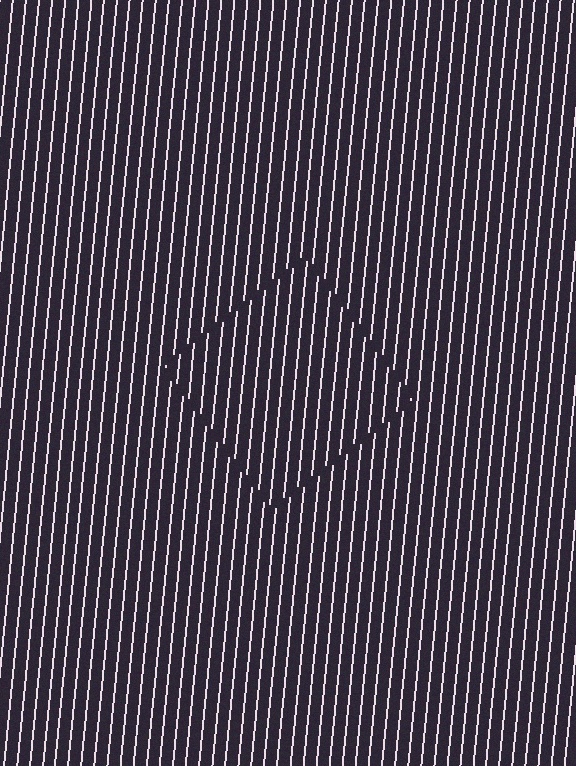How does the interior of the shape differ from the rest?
The interior of the shape contains the same grating, shifted by half a period — the contour is defined by the phase discontinuity where line-ends from the inner and outer gratings abut.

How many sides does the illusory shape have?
4 sides — the line-ends trace a square.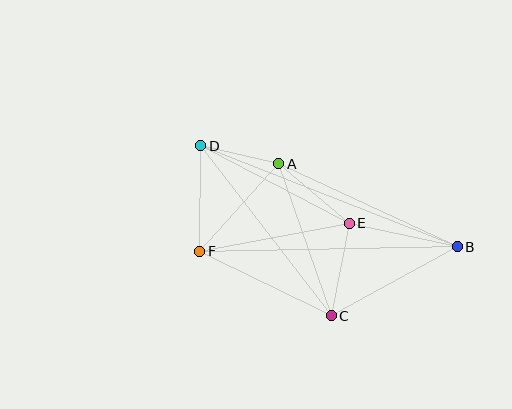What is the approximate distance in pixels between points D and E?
The distance between D and E is approximately 167 pixels.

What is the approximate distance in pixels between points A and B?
The distance between A and B is approximately 197 pixels.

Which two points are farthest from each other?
Points B and D are farthest from each other.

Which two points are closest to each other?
Points A and D are closest to each other.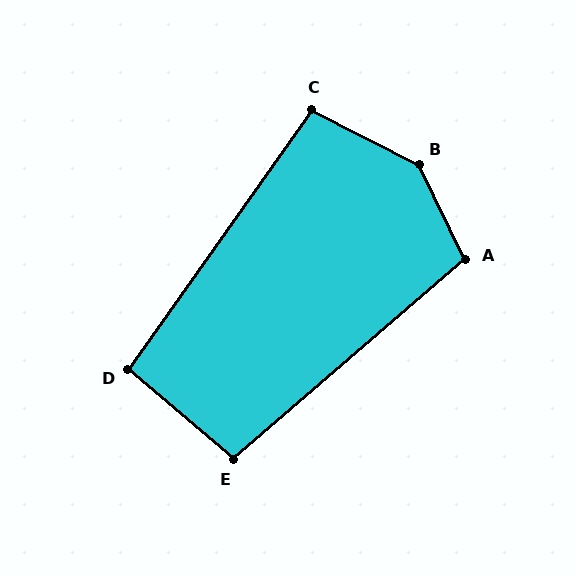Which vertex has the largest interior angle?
B, at approximately 143 degrees.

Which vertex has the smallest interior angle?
D, at approximately 95 degrees.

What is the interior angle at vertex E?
Approximately 99 degrees (obtuse).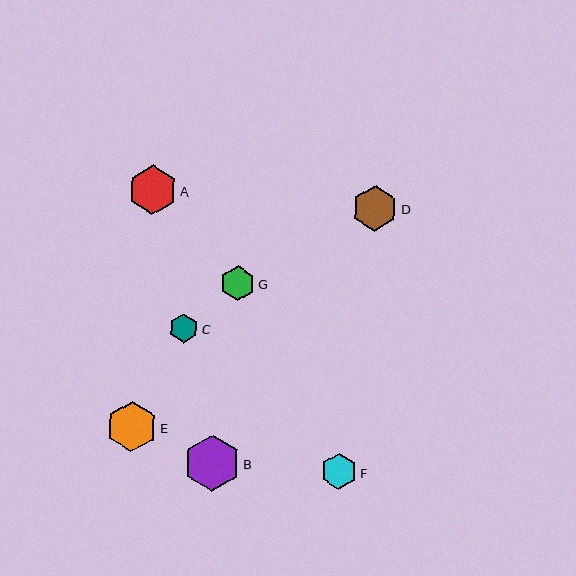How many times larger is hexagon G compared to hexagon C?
Hexagon G is approximately 1.2 times the size of hexagon C.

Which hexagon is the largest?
Hexagon B is the largest with a size of approximately 56 pixels.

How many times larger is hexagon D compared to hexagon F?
Hexagon D is approximately 1.3 times the size of hexagon F.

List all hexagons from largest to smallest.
From largest to smallest: B, E, A, D, F, G, C.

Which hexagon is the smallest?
Hexagon C is the smallest with a size of approximately 29 pixels.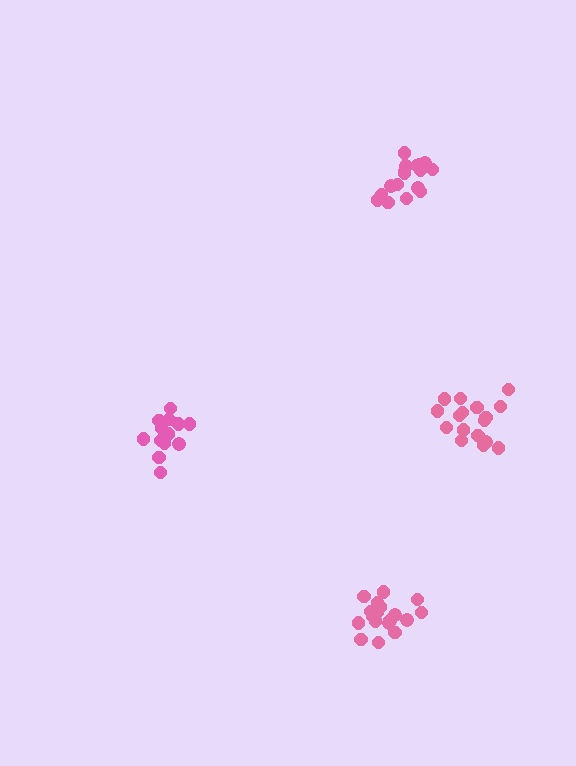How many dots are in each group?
Group 1: 19 dots, Group 2: 17 dots, Group 3: 14 dots, Group 4: 17 dots (67 total).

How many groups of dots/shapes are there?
There are 4 groups.